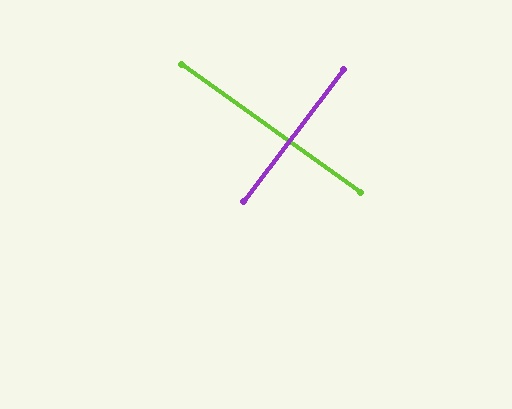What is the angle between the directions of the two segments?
Approximately 88 degrees.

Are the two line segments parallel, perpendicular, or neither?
Perpendicular — they meet at approximately 88°.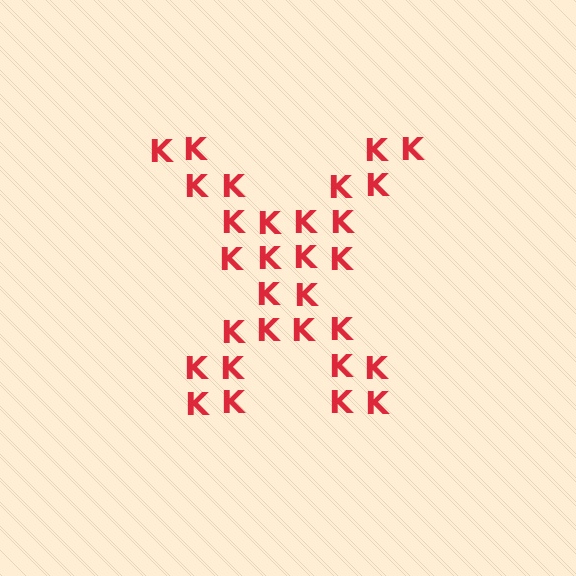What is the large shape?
The large shape is the letter X.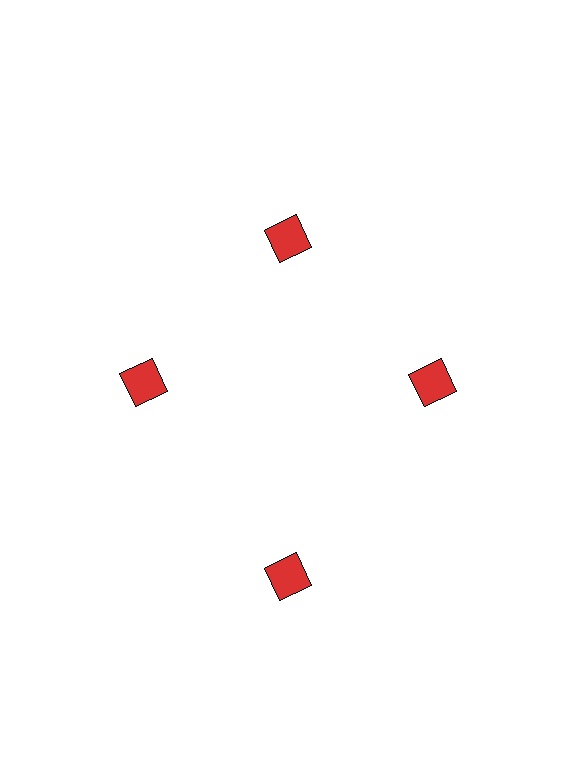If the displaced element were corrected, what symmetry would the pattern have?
It would have 4-fold rotational symmetry — the pattern would map onto itself every 90 degrees.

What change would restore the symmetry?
The symmetry would be restored by moving it inward, back onto the ring so that all 4 squares sit at equal angles and equal distance from the center.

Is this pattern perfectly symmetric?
No. The 4 red squares are arranged in a ring, but one element near the 6 o'clock position is pushed outward from the center, breaking the 4-fold rotational symmetry.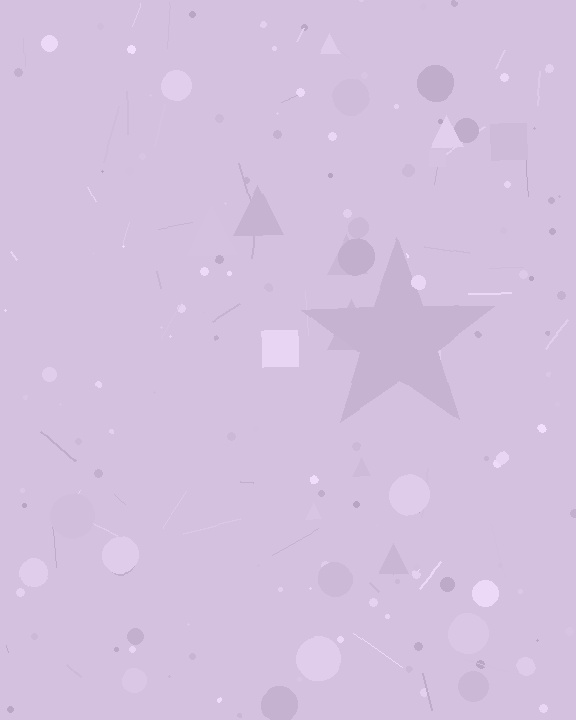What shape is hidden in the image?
A star is hidden in the image.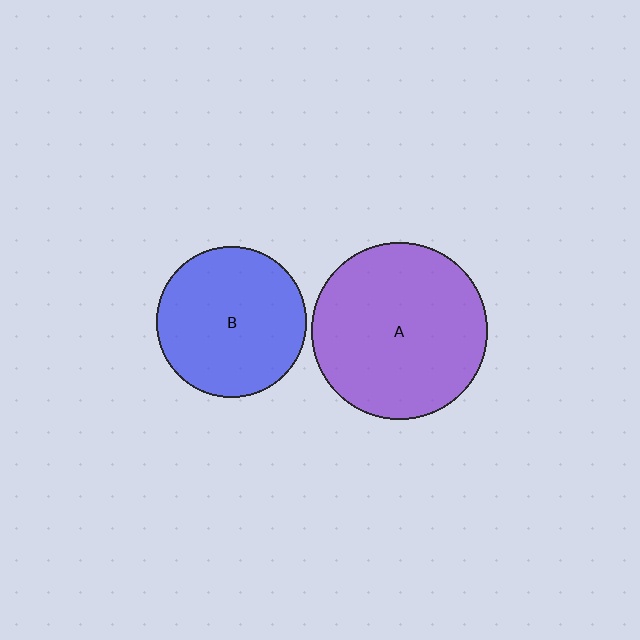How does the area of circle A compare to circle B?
Approximately 1.4 times.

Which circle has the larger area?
Circle A (purple).